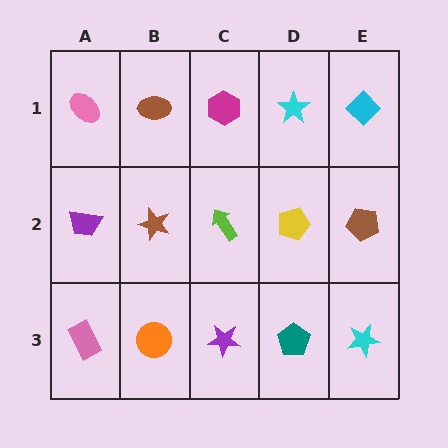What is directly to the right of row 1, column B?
A magenta hexagon.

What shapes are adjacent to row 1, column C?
A lime arrow (row 2, column C), a brown ellipse (row 1, column B), a cyan star (row 1, column D).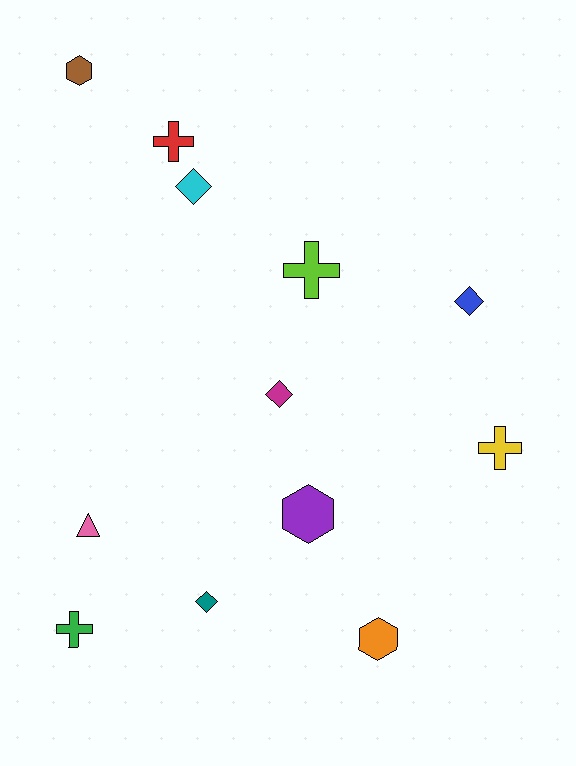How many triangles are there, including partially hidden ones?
There is 1 triangle.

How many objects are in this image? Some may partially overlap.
There are 12 objects.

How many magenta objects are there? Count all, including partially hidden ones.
There is 1 magenta object.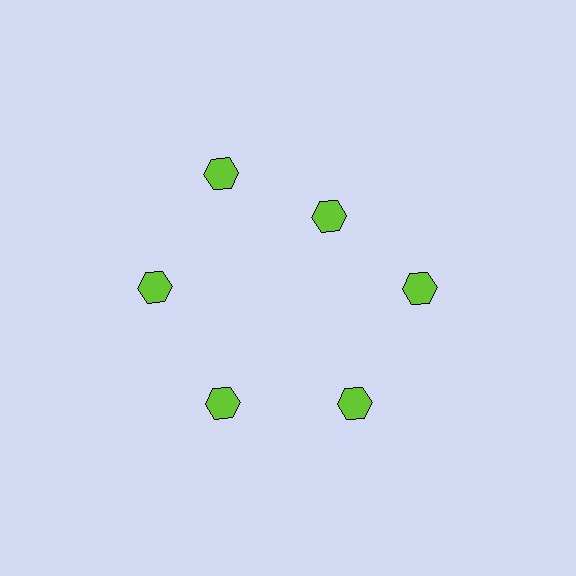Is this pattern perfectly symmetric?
No. The 6 lime hexagons are arranged in a ring, but one element near the 1 o'clock position is pulled inward toward the center, breaking the 6-fold rotational symmetry.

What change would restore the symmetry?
The symmetry would be restored by moving it outward, back onto the ring so that all 6 hexagons sit at equal angles and equal distance from the center.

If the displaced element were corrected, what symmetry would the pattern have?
It would have 6-fold rotational symmetry — the pattern would map onto itself every 60 degrees.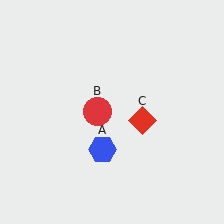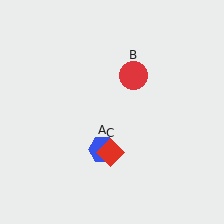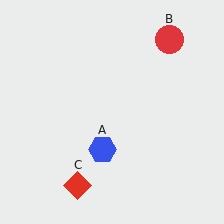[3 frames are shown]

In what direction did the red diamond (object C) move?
The red diamond (object C) moved down and to the left.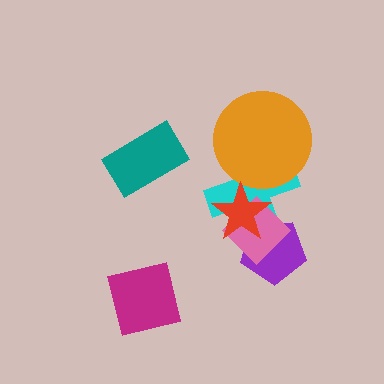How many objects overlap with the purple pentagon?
3 objects overlap with the purple pentagon.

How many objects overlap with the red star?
3 objects overlap with the red star.